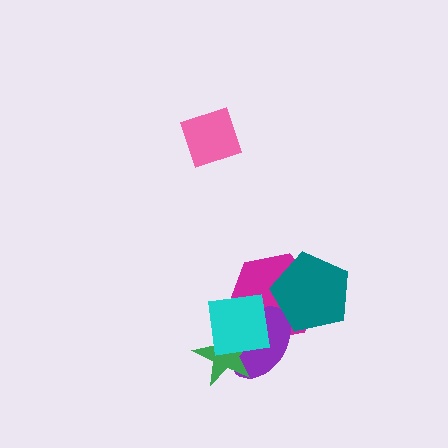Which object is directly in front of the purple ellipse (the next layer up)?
The green star is directly in front of the purple ellipse.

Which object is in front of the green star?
The cyan square is in front of the green star.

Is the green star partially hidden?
Yes, it is partially covered by another shape.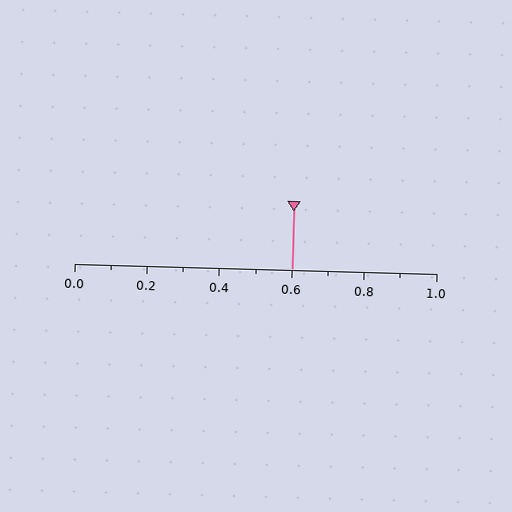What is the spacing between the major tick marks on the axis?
The major ticks are spaced 0.2 apart.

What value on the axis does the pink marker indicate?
The marker indicates approximately 0.6.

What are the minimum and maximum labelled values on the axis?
The axis runs from 0.0 to 1.0.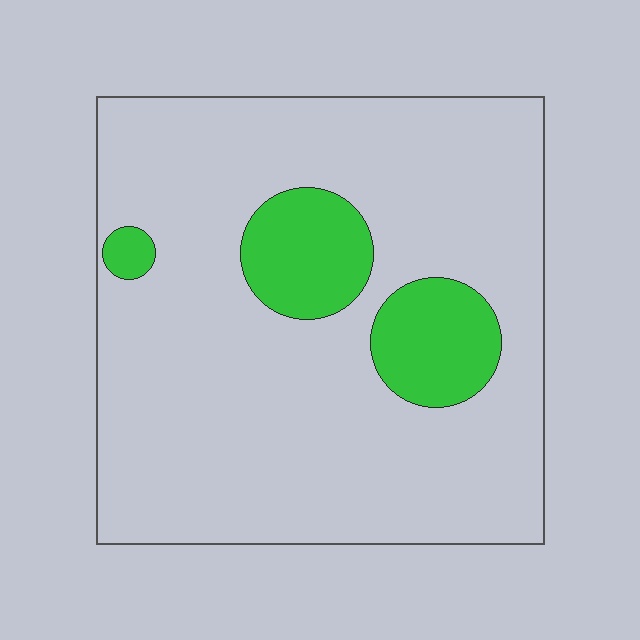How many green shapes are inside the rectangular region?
3.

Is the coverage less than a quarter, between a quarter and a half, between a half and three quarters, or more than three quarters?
Less than a quarter.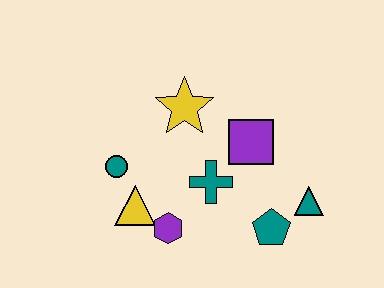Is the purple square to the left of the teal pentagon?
Yes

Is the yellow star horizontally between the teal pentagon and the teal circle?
Yes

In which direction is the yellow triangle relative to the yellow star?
The yellow triangle is below the yellow star.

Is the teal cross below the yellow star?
Yes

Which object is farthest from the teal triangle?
The teal circle is farthest from the teal triangle.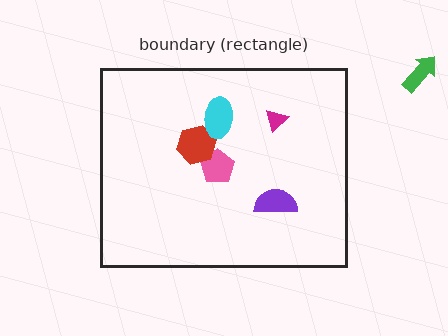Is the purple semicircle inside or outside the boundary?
Inside.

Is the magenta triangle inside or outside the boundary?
Inside.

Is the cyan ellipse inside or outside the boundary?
Inside.